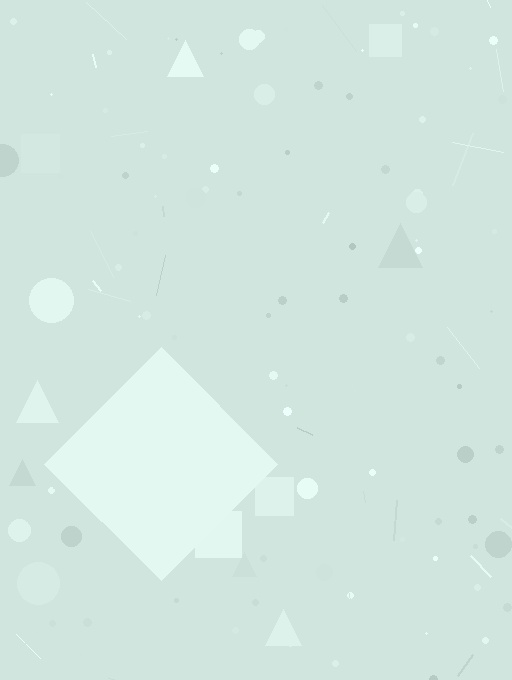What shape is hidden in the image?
A diamond is hidden in the image.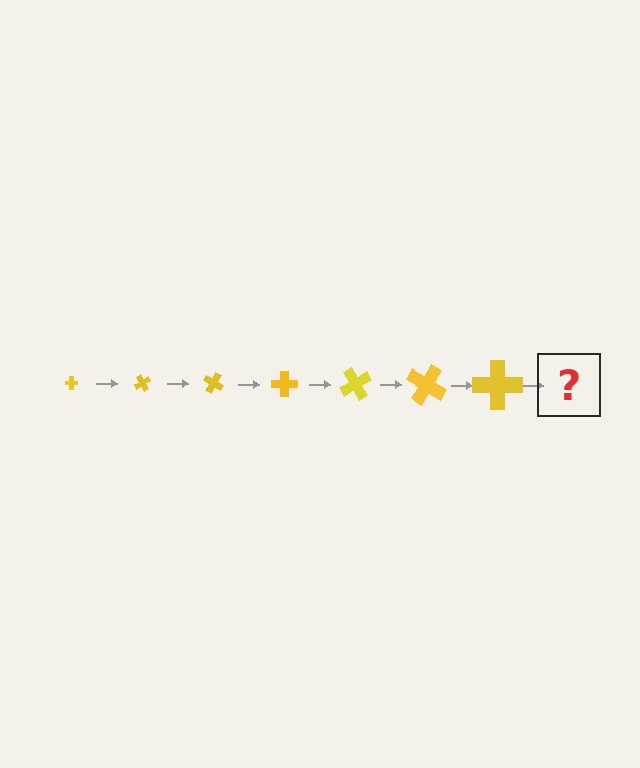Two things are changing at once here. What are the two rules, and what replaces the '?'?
The two rules are that the cross grows larger each step and it rotates 60 degrees each step. The '?' should be a cross, larger than the previous one and rotated 420 degrees from the start.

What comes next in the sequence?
The next element should be a cross, larger than the previous one and rotated 420 degrees from the start.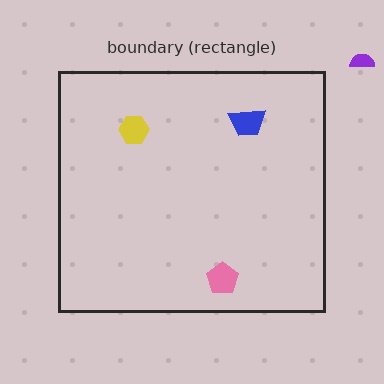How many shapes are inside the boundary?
3 inside, 1 outside.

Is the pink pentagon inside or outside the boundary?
Inside.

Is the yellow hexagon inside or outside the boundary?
Inside.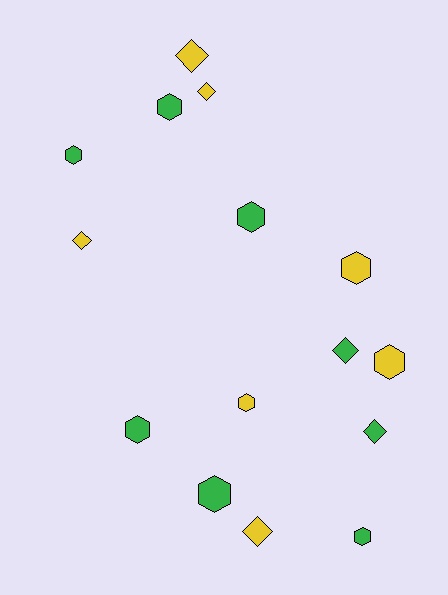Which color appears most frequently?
Green, with 8 objects.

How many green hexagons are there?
There are 6 green hexagons.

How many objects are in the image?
There are 15 objects.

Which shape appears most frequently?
Hexagon, with 9 objects.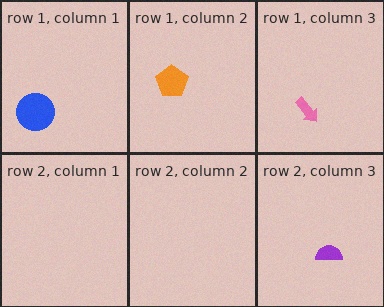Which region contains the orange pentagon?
The row 1, column 2 region.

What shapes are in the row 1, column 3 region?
The pink arrow.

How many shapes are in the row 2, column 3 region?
1.